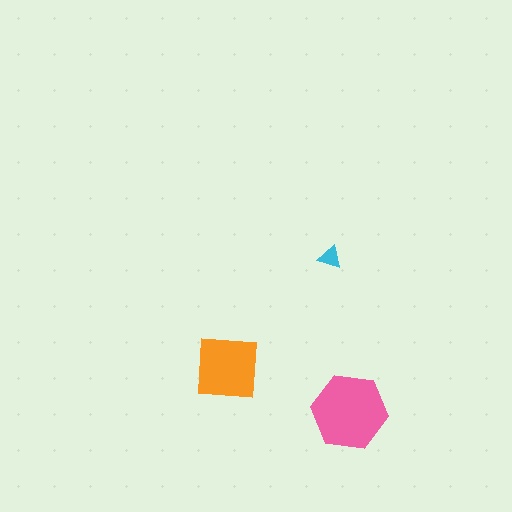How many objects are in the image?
There are 3 objects in the image.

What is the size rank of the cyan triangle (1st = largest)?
3rd.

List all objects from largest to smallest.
The pink hexagon, the orange square, the cyan triangle.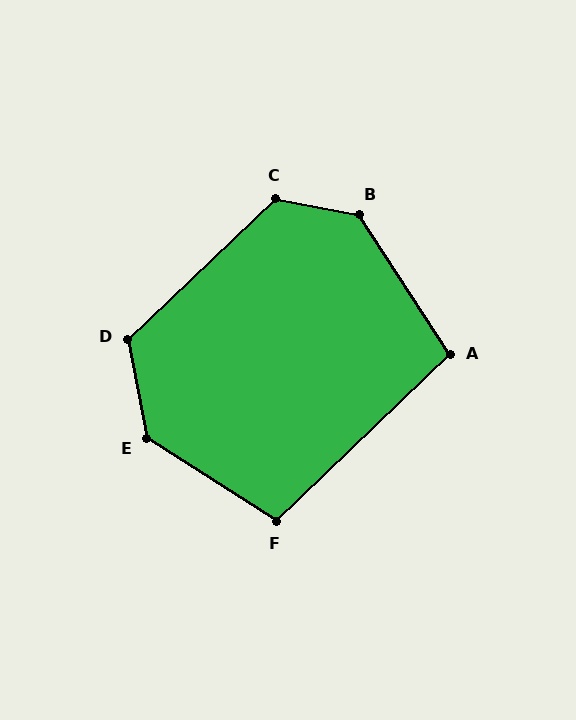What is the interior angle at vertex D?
Approximately 123 degrees (obtuse).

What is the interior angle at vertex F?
Approximately 104 degrees (obtuse).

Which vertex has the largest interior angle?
B, at approximately 134 degrees.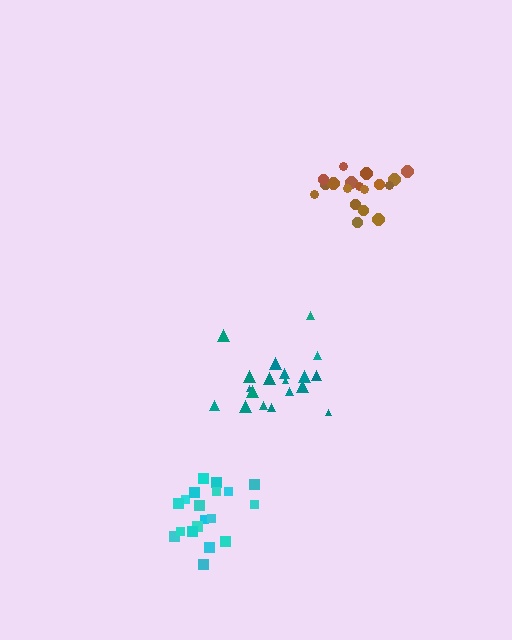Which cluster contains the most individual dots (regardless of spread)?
Cyan (19).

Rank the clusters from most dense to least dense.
brown, cyan, teal.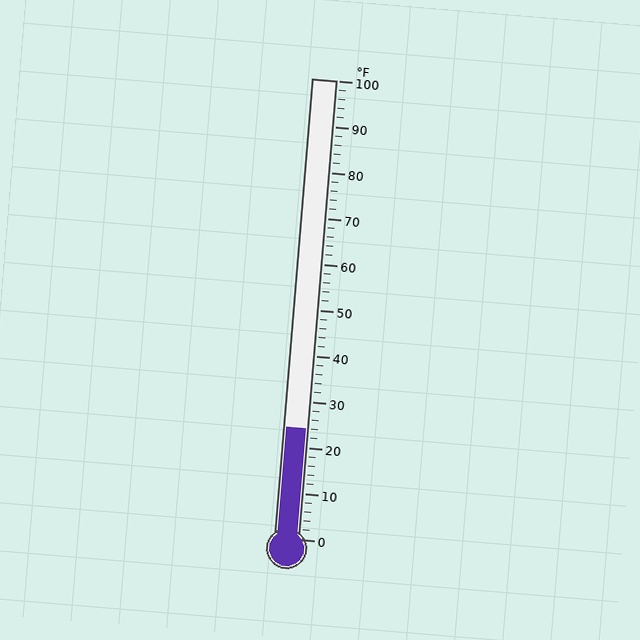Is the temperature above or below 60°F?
The temperature is below 60°F.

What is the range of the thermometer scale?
The thermometer scale ranges from 0°F to 100°F.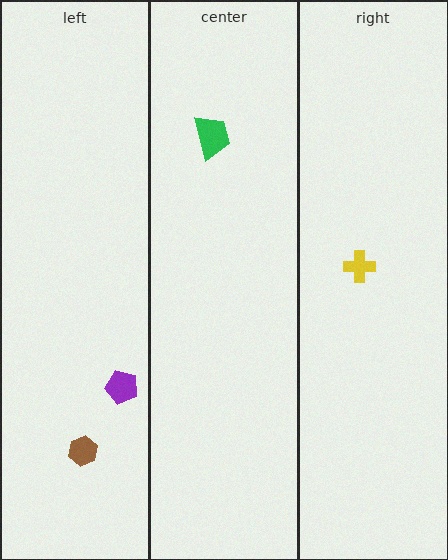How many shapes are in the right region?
1.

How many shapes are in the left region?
2.